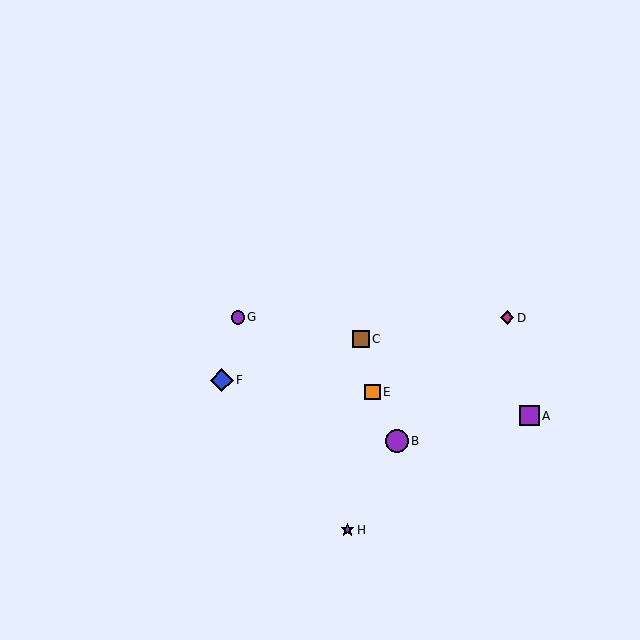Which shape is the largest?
The blue diamond (labeled F) is the largest.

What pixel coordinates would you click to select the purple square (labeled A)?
Click at (529, 416) to select the purple square A.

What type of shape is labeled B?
Shape B is a purple circle.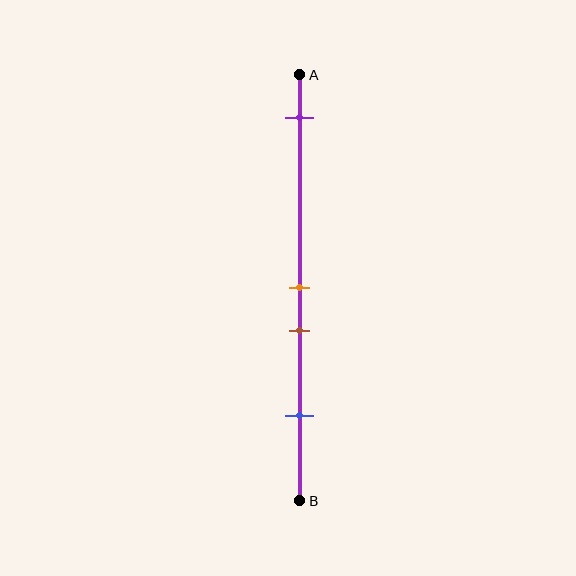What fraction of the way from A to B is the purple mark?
The purple mark is approximately 10% (0.1) of the way from A to B.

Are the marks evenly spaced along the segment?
No, the marks are not evenly spaced.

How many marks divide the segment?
There are 4 marks dividing the segment.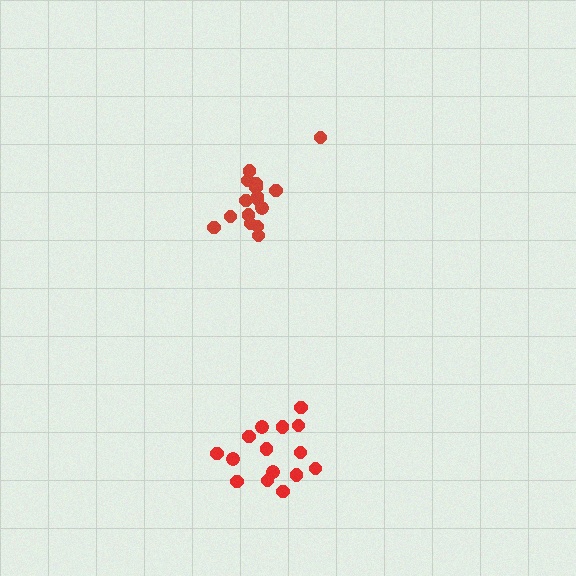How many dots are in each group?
Group 1: 16 dots, Group 2: 15 dots (31 total).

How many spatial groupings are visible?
There are 2 spatial groupings.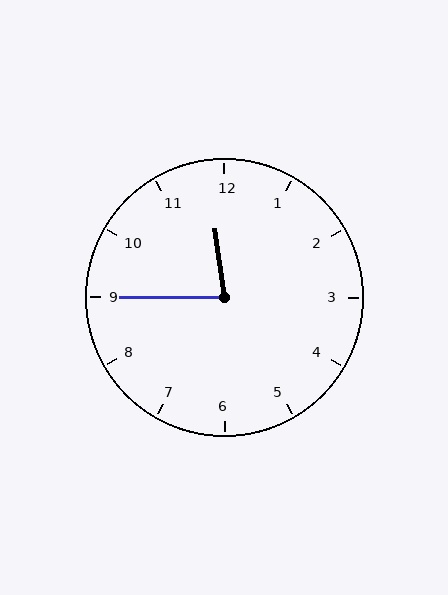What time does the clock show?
11:45.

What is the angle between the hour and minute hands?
Approximately 82 degrees.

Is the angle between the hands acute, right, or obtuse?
It is acute.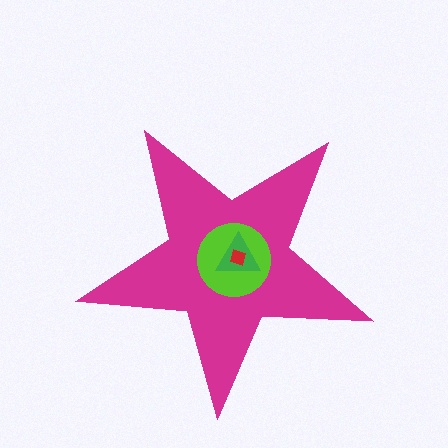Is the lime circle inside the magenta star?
Yes.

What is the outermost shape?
The magenta star.